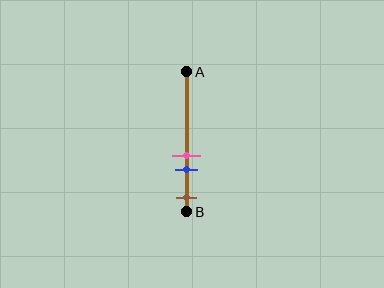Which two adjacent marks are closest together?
The pink and blue marks are the closest adjacent pair.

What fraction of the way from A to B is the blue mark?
The blue mark is approximately 70% (0.7) of the way from A to B.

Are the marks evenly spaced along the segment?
No, the marks are not evenly spaced.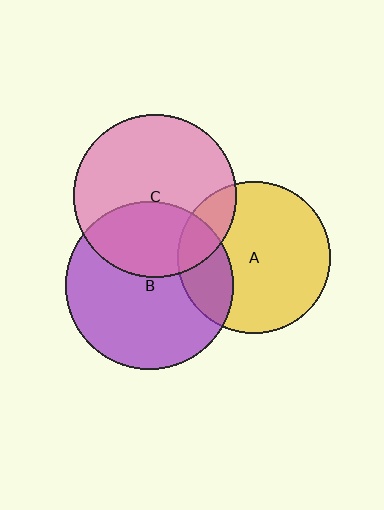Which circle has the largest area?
Circle B (purple).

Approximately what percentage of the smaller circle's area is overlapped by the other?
Approximately 25%.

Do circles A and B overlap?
Yes.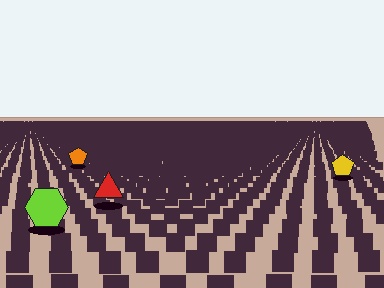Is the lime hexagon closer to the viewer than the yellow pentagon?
Yes. The lime hexagon is closer — you can tell from the texture gradient: the ground texture is coarser near it.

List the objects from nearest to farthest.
From nearest to farthest: the lime hexagon, the red triangle, the yellow pentagon, the orange pentagon.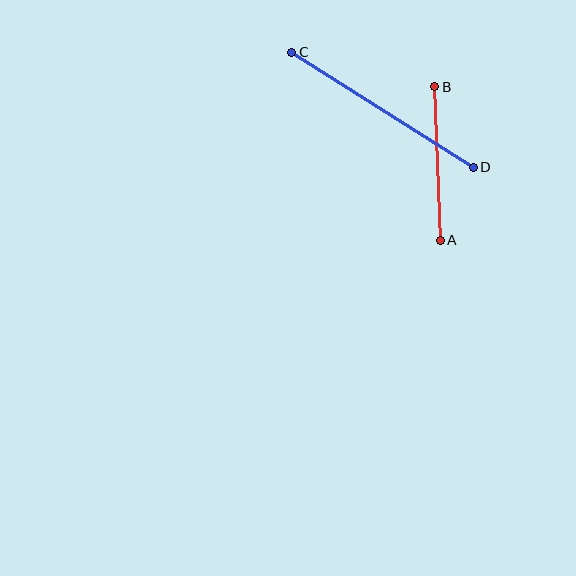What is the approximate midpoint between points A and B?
The midpoint is at approximately (437, 163) pixels.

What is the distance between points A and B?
The distance is approximately 153 pixels.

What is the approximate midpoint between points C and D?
The midpoint is at approximately (383, 110) pixels.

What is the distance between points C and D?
The distance is approximately 214 pixels.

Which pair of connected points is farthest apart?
Points C and D are farthest apart.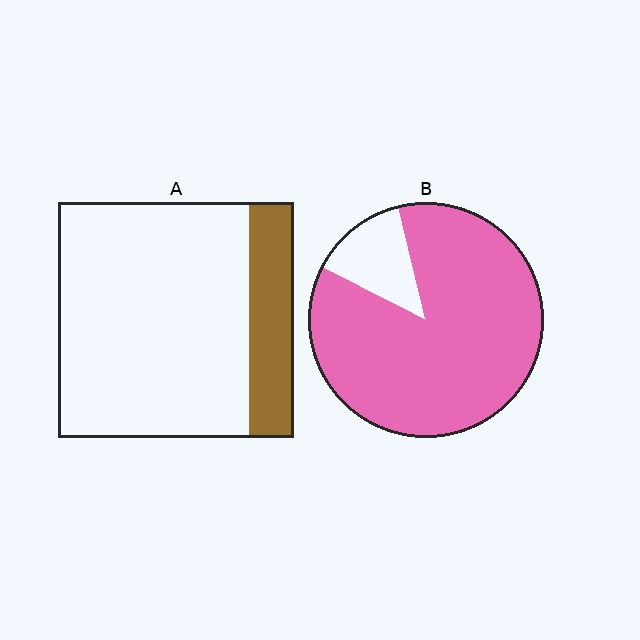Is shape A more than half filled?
No.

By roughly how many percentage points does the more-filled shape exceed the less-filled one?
By roughly 65 percentage points (B over A).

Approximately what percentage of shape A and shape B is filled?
A is approximately 20% and B is approximately 85%.